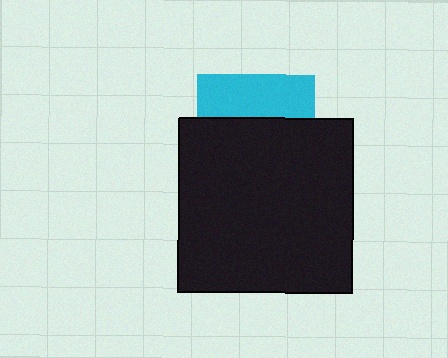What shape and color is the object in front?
The object in front is a black square.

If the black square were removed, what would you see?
You would see the complete cyan square.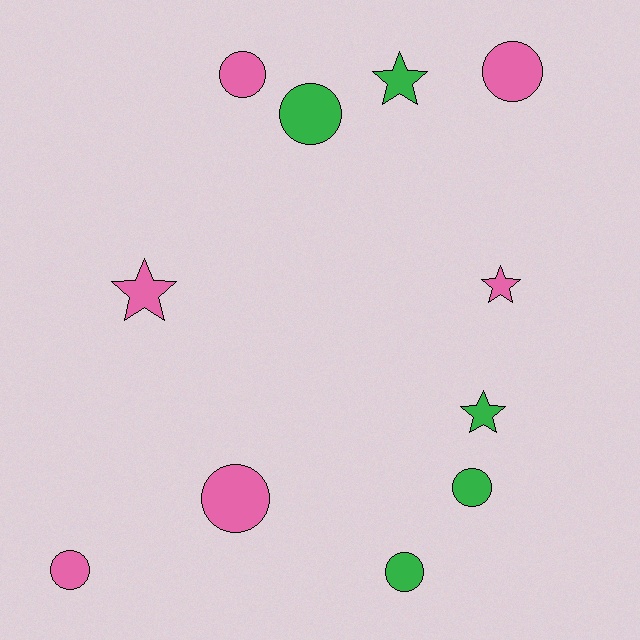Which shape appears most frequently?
Circle, with 7 objects.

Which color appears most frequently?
Pink, with 6 objects.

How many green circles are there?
There are 3 green circles.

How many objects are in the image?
There are 11 objects.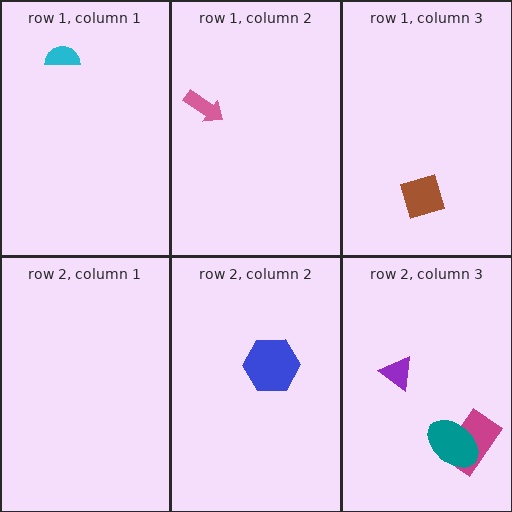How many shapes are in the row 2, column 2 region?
1.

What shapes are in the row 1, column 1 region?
The cyan semicircle.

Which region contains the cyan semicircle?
The row 1, column 1 region.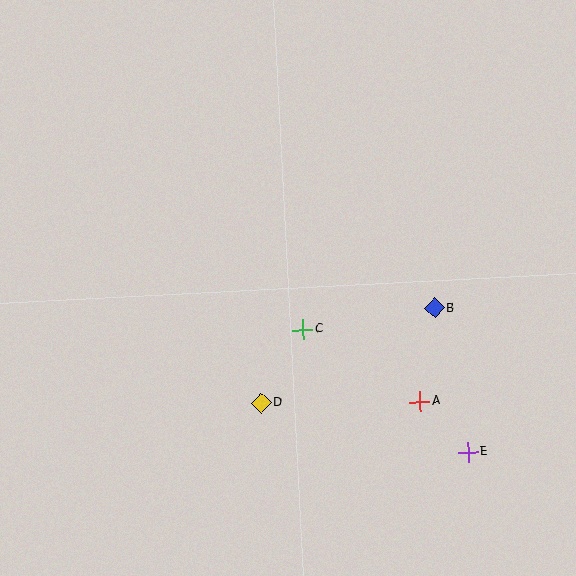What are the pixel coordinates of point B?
Point B is at (435, 308).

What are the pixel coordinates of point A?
Point A is at (420, 402).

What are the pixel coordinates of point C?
Point C is at (303, 329).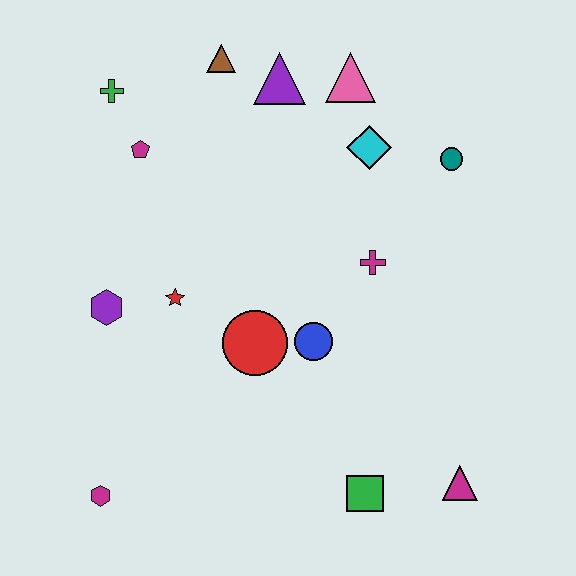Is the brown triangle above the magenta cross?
Yes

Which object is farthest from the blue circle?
The green cross is farthest from the blue circle.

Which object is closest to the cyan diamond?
The pink triangle is closest to the cyan diamond.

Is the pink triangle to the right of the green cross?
Yes